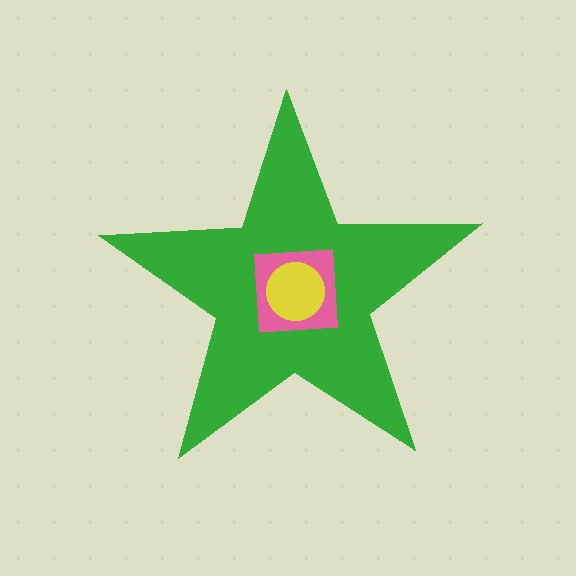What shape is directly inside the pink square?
The yellow circle.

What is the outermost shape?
The green star.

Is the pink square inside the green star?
Yes.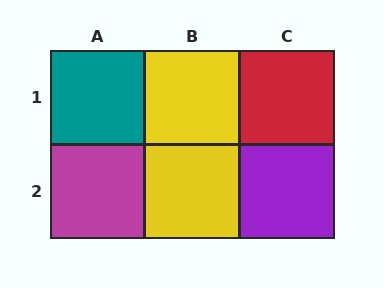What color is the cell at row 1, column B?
Yellow.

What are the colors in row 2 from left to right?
Magenta, yellow, purple.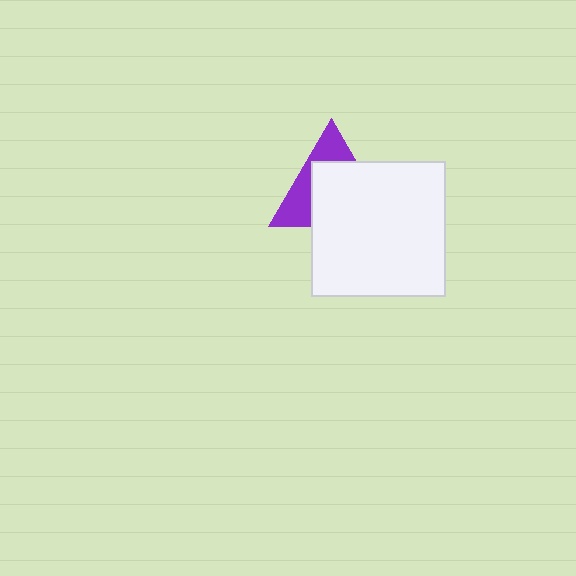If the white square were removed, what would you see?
You would see the complete purple triangle.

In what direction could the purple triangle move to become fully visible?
The purple triangle could move up. That would shift it out from behind the white square entirely.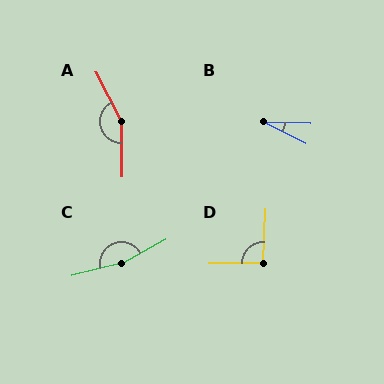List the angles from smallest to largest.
B (24°), D (94°), A (153°), C (165°).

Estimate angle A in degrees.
Approximately 153 degrees.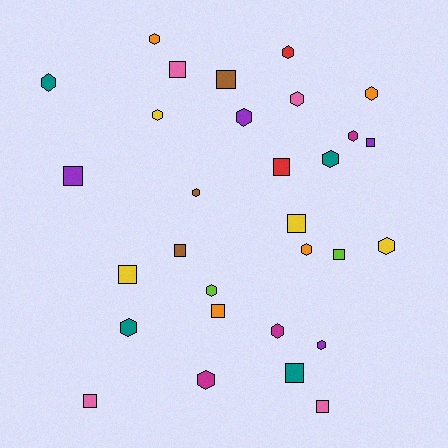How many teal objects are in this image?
There are 4 teal objects.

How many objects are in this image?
There are 30 objects.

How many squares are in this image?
There are 13 squares.